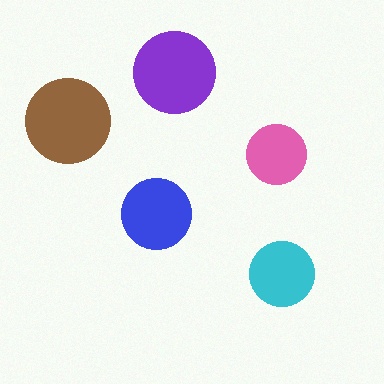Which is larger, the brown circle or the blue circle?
The brown one.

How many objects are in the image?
There are 5 objects in the image.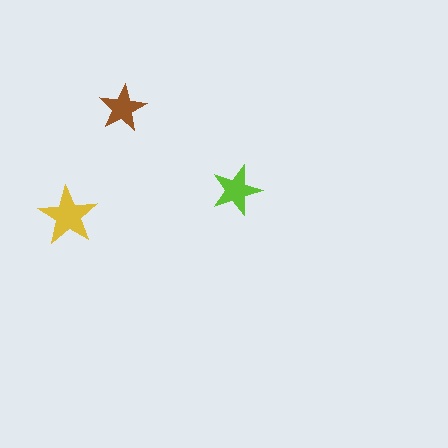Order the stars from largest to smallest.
the yellow one, the lime one, the brown one.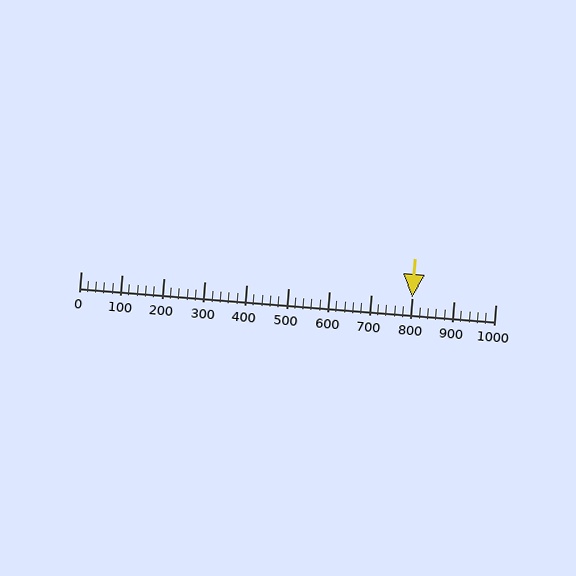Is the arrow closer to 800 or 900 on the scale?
The arrow is closer to 800.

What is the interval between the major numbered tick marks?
The major tick marks are spaced 100 units apart.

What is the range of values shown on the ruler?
The ruler shows values from 0 to 1000.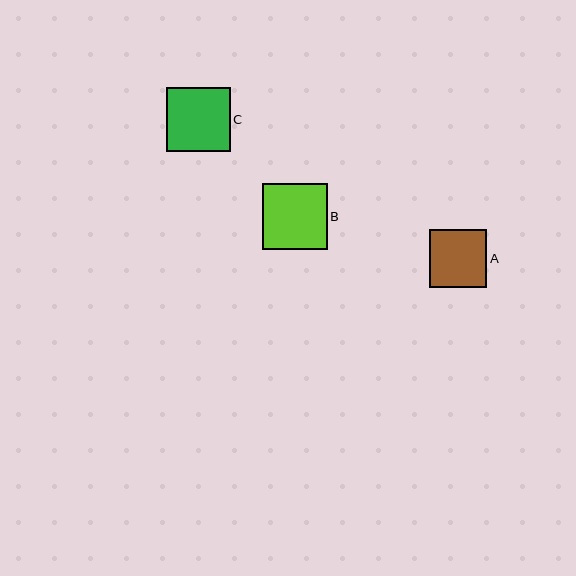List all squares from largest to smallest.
From largest to smallest: B, C, A.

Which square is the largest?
Square B is the largest with a size of approximately 65 pixels.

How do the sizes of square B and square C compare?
Square B and square C are approximately the same size.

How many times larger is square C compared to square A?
Square C is approximately 1.1 times the size of square A.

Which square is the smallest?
Square A is the smallest with a size of approximately 58 pixels.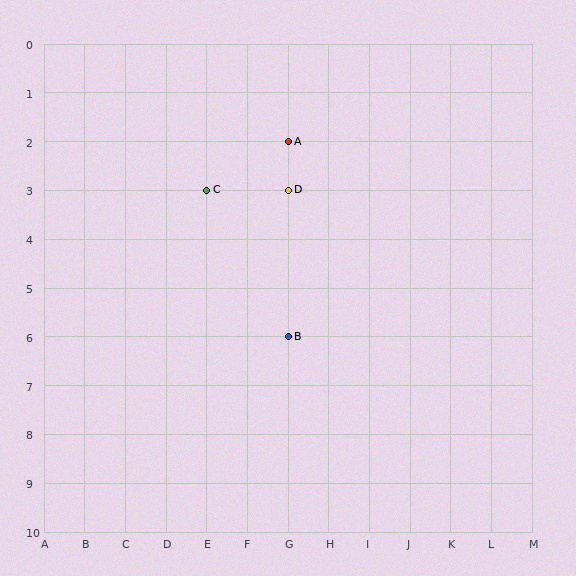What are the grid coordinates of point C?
Point C is at grid coordinates (E, 3).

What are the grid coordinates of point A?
Point A is at grid coordinates (G, 2).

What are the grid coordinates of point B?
Point B is at grid coordinates (G, 6).